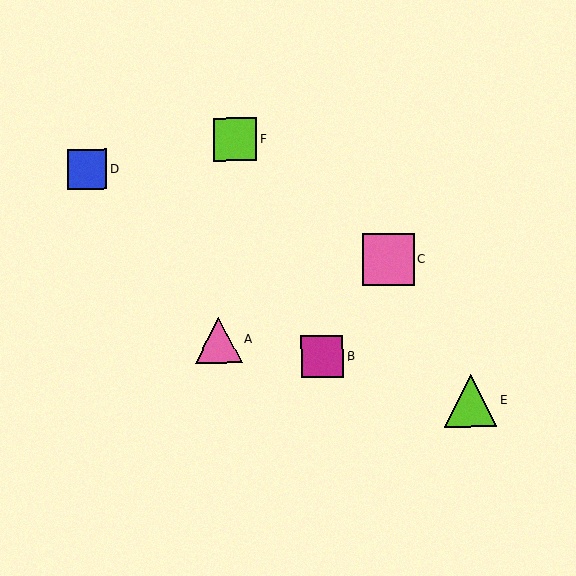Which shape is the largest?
The lime triangle (labeled E) is the largest.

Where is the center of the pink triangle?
The center of the pink triangle is at (218, 340).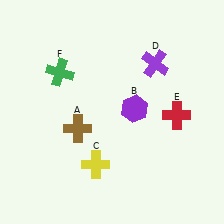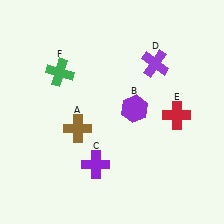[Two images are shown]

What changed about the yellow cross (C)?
In Image 1, C is yellow. In Image 2, it changed to purple.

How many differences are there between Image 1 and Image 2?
There is 1 difference between the two images.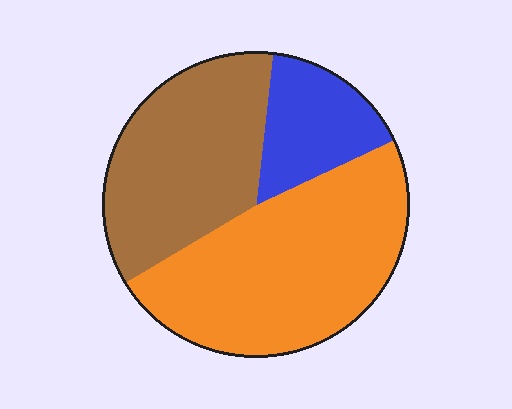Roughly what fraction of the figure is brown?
Brown covers around 35% of the figure.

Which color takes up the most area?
Orange, at roughly 50%.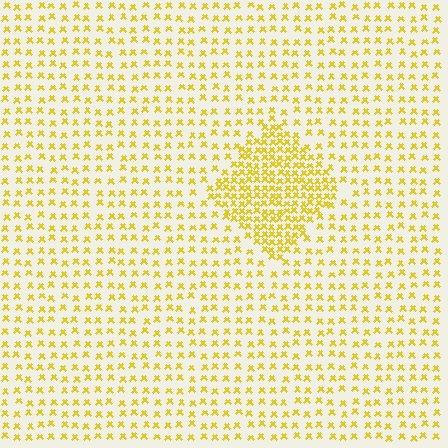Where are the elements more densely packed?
The elements are more densely packed inside the diamond boundary.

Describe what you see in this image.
The image contains small yellow elements arranged at two different densities. A diamond-shaped region is visible where the elements are more densely packed than the surrounding area.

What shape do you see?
I see a diamond.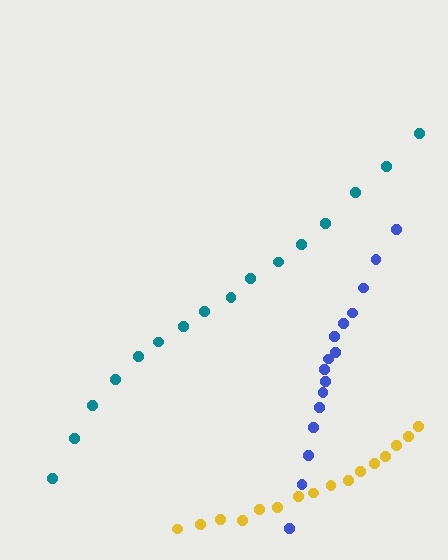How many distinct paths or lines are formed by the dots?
There are 3 distinct paths.